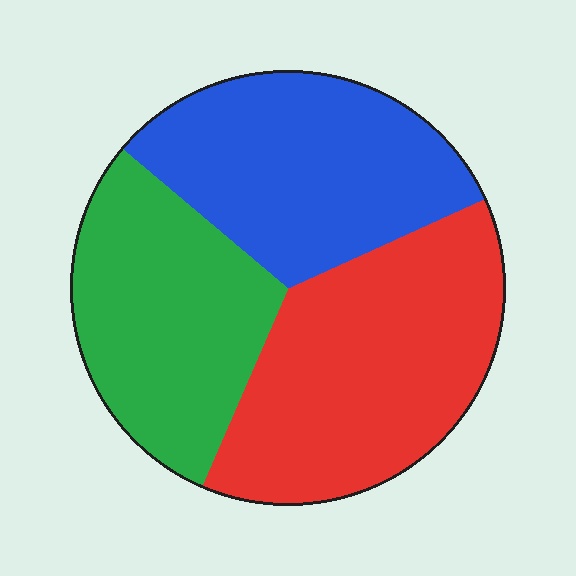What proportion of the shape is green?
Green covers 30% of the shape.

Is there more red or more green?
Red.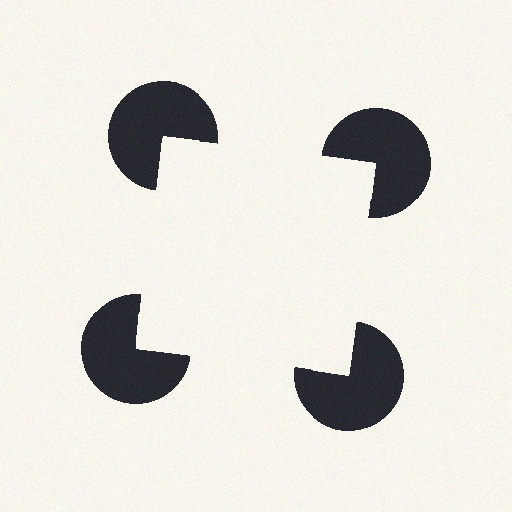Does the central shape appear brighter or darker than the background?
It typically appears slightly brighter than the background, even though no actual brightness change is drawn.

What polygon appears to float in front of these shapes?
An illusory square — its edges are inferred from the aligned wedge cuts in the pac-man discs, not physically drawn.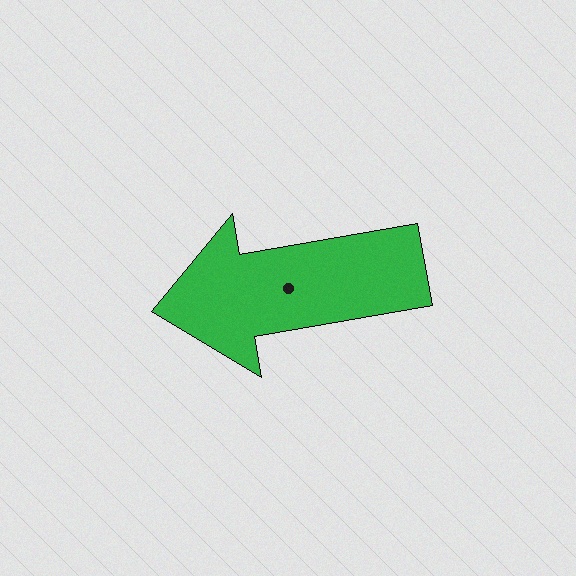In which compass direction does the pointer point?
West.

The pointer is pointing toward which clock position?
Roughly 9 o'clock.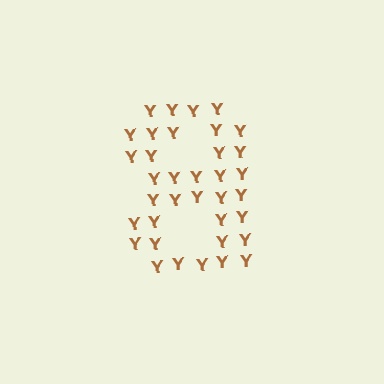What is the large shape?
The large shape is the digit 8.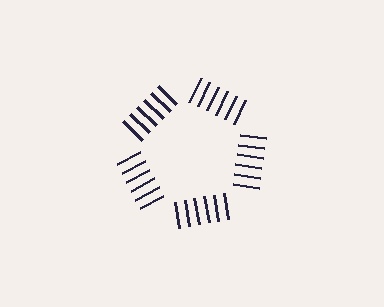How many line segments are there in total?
30 — 6 along each of the 5 edges.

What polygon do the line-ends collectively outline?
An illusory pentagon — the line segments terminate on its edges but no continuous stroke is drawn.